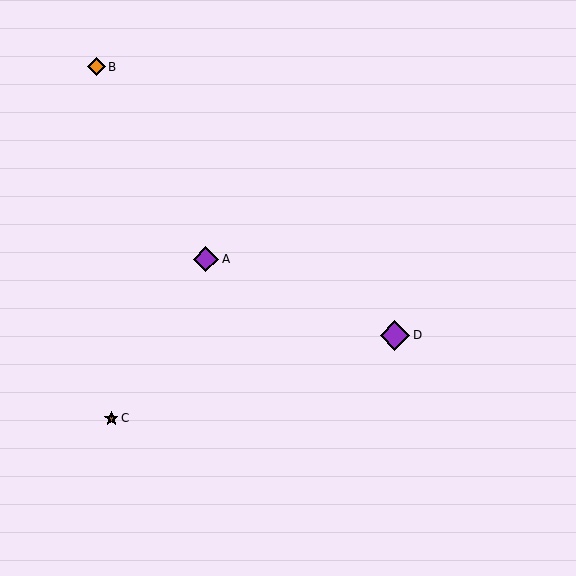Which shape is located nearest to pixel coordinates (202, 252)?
The purple diamond (labeled A) at (206, 259) is nearest to that location.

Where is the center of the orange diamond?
The center of the orange diamond is at (97, 67).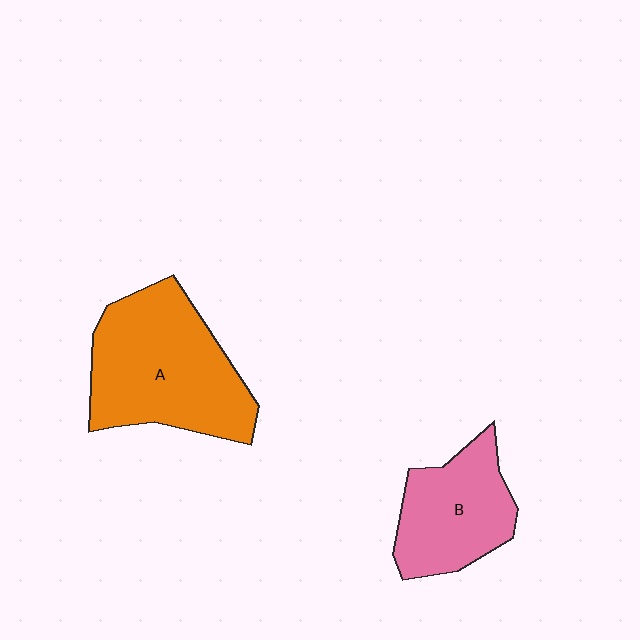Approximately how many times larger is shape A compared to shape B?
Approximately 1.5 times.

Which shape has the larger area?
Shape A (orange).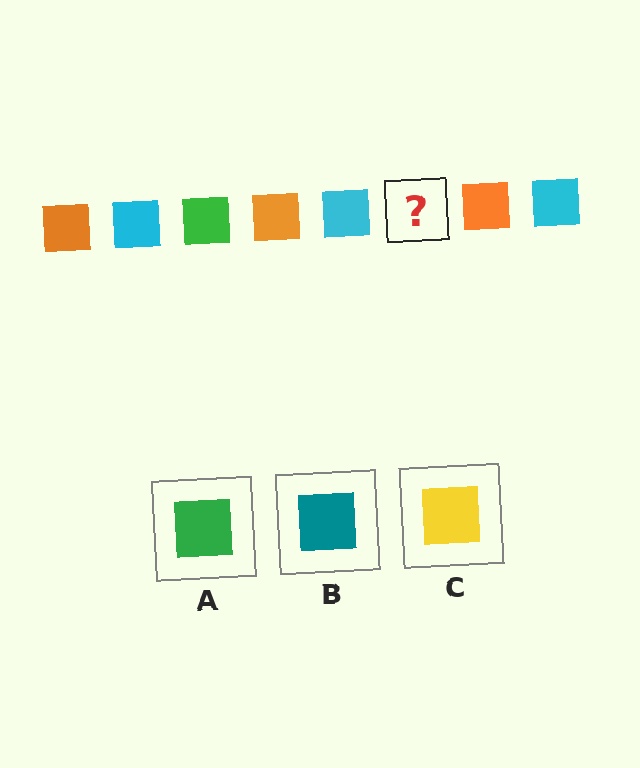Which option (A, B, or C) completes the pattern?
A.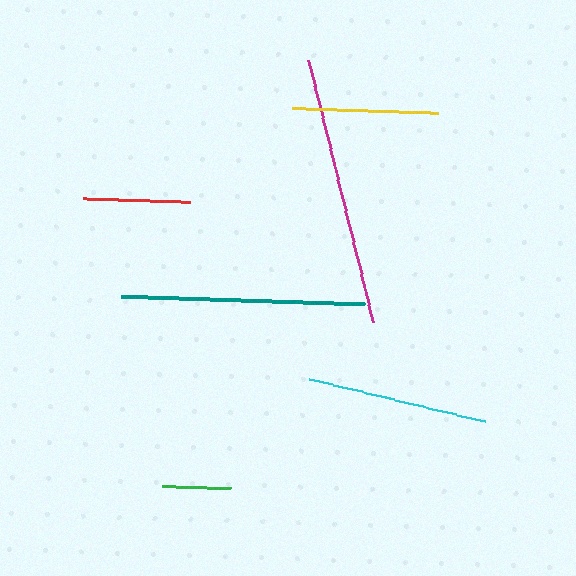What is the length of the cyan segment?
The cyan segment is approximately 180 pixels long.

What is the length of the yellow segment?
The yellow segment is approximately 146 pixels long.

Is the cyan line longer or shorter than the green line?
The cyan line is longer than the green line.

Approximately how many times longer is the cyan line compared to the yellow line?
The cyan line is approximately 1.2 times the length of the yellow line.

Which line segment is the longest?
The magenta line is the longest at approximately 270 pixels.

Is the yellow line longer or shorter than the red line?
The yellow line is longer than the red line.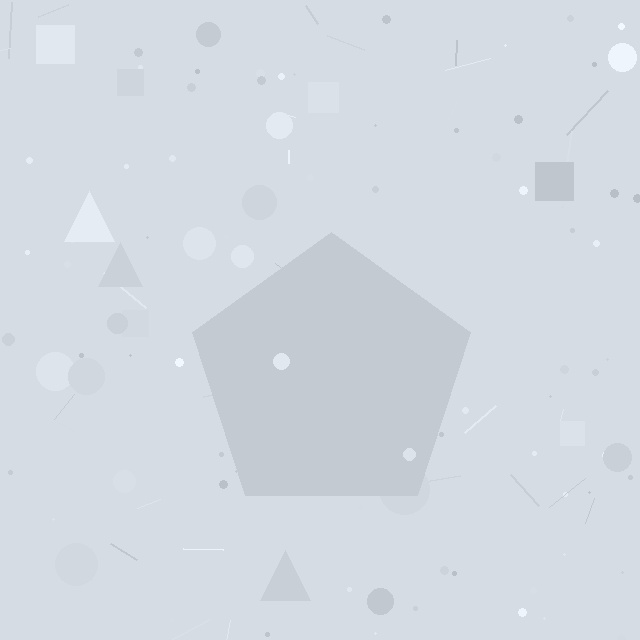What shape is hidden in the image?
A pentagon is hidden in the image.